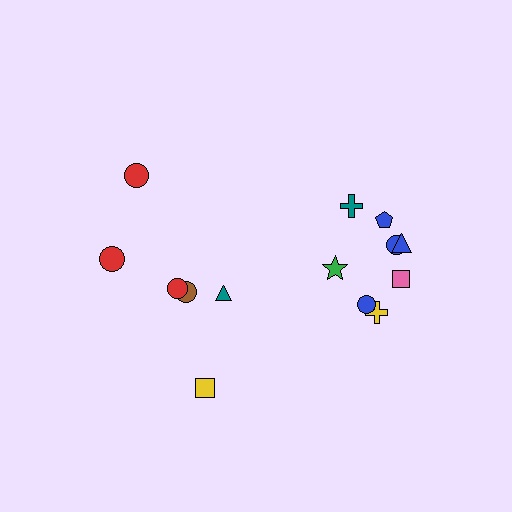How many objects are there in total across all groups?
There are 14 objects.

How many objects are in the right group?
There are 8 objects.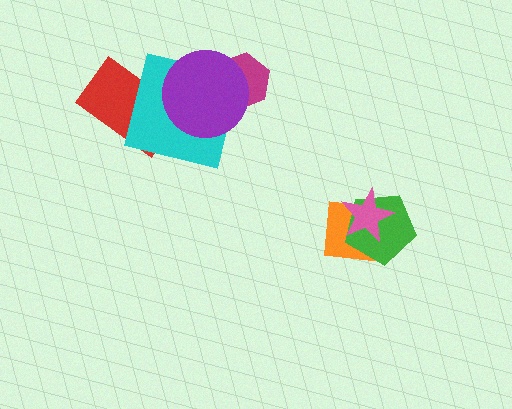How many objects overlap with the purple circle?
3 objects overlap with the purple circle.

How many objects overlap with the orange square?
2 objects overlap with the orange square.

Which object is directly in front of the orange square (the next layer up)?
The green pentagon is directly in front of the orange square.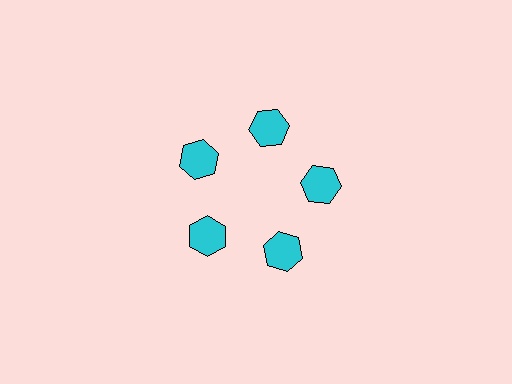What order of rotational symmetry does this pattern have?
This pattern has 5-fold rotational symmetry.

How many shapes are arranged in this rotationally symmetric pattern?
There are 5 shapes, arranged in 5 groups of 1.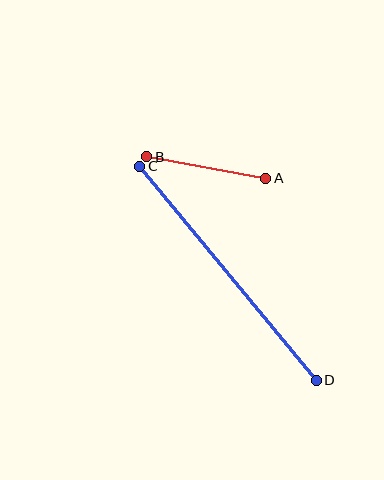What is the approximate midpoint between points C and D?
The midpoint is at approximately (228, 273) pixels.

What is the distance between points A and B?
The distance is approximately 121 pixels.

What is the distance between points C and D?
The distance is approximately 277 pixels.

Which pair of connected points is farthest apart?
Points C and D are farthest apart.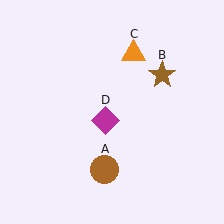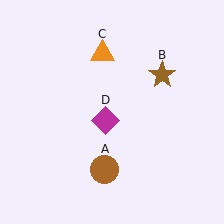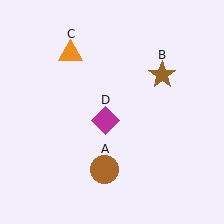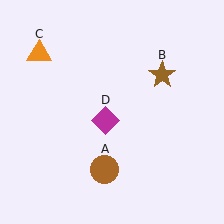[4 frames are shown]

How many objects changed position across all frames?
1 object changed position: orange triangle (object C).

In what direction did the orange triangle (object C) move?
The orange triangle (object C) moved left.